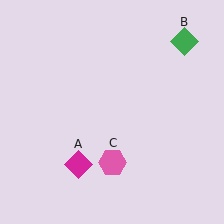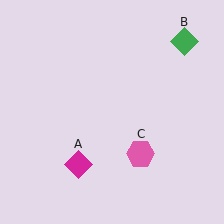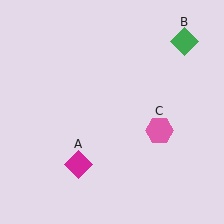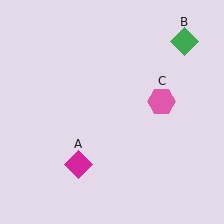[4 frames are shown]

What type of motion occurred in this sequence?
The pink hexagon (object C) rotated counterclockwise around the center of the scene.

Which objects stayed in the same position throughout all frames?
Magenta diamond (object A) and green diamond (object B) remained stationary.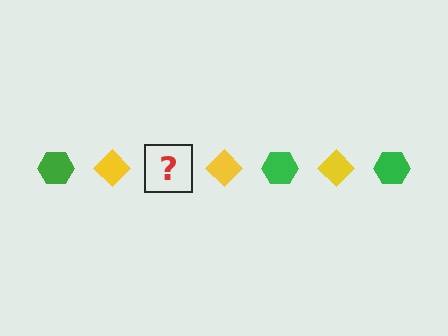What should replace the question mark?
The question mark should be replaced with a green hexagon.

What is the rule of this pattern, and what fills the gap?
The rule is that the pattern alternates between green hexagon and yellow diamond. The gap should be filled with a green hexagon.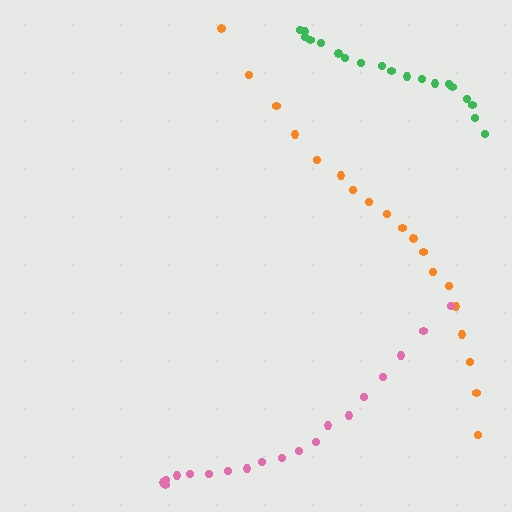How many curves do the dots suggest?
There are 3 distinct paths.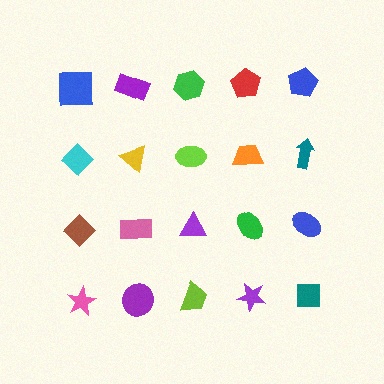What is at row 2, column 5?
A teal arrow.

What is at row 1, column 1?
A blue square.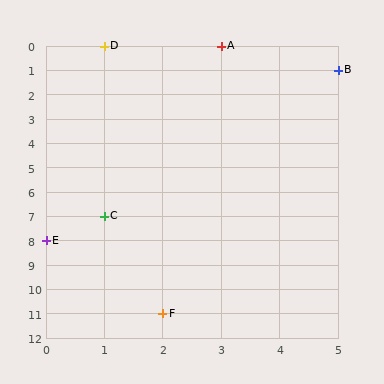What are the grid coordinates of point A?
Point A is at grid coordinates (3, 0).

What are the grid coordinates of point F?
Point F is at grid coordinates (2, 11).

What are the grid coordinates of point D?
Point D is at grid coordinates (1, 0).